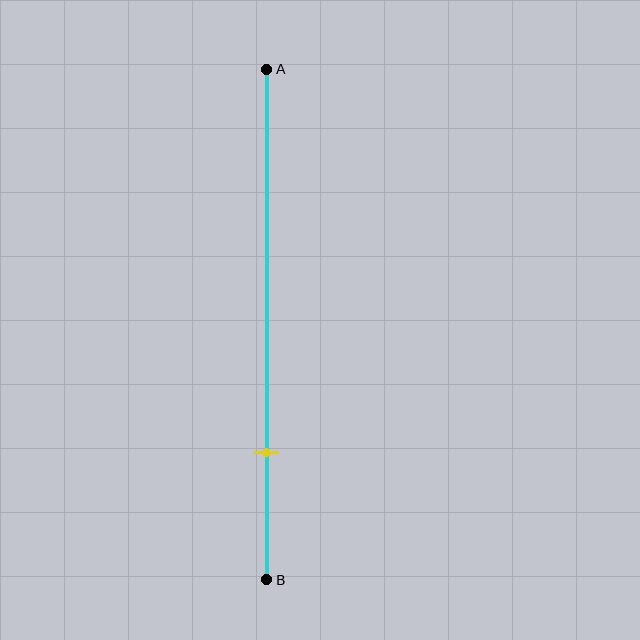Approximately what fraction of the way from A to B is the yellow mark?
The yellow mark is approximately 75% of the way from A to B.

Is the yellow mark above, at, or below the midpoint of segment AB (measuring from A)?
The yellow mark is below the midpoint of segment AB.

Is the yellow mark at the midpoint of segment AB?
No, the mark is at about 75% from A, not at the 50% midpoint.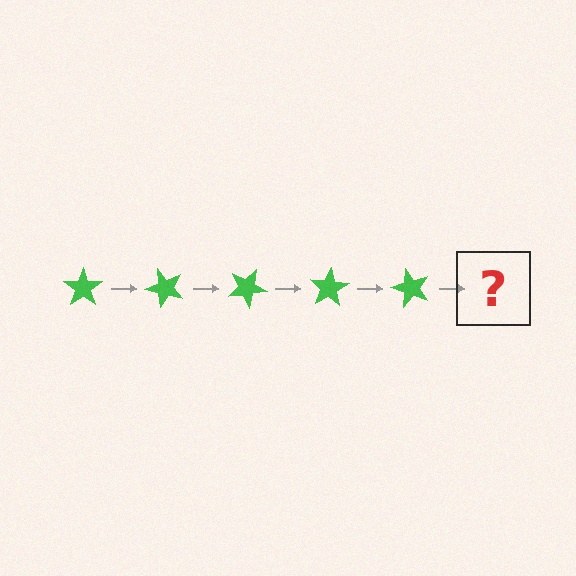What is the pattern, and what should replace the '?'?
The pattern is that the star rotates 50 degrees each step. The '?' should be a green star rotated 250 degrees.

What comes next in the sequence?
The next element should be a green star rotated 250 degrees.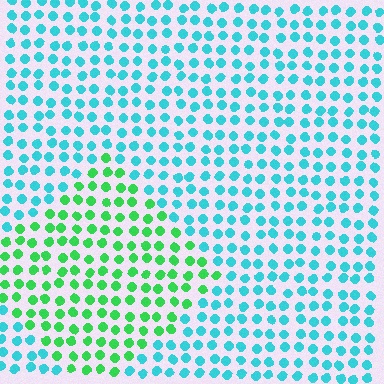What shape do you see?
I see a diamond.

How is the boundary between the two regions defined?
The boundary is defined purely by a slight shift in hue (about 52 degrees). Spacing, size, and orientation are identical on both sides.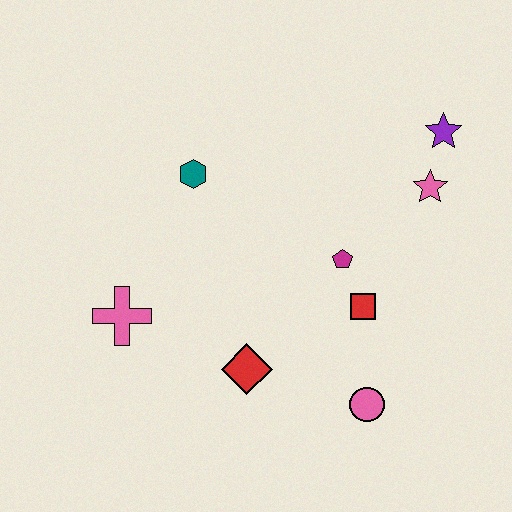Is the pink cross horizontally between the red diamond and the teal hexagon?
No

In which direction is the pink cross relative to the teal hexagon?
The pink cross is below the teal hexagon.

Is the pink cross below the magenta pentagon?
Yes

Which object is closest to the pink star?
The purple star is closest to the pink star.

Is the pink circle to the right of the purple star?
No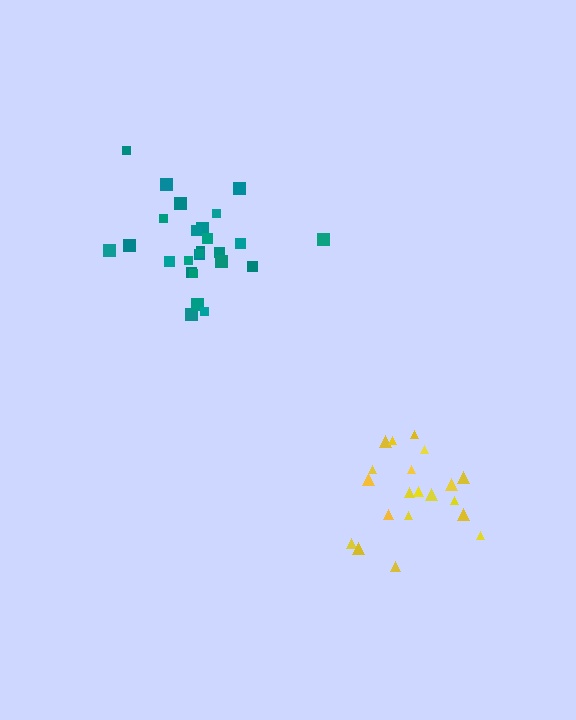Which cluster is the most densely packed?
Yellow.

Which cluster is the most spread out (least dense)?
Teal.